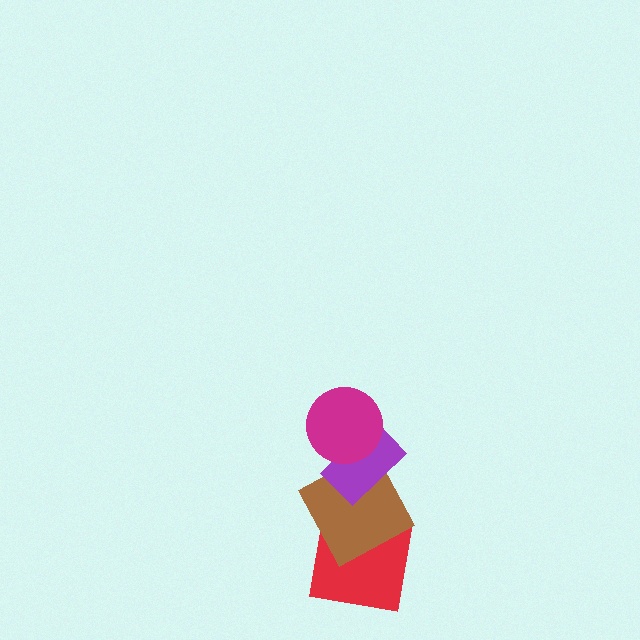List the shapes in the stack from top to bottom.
From top to bottom: the magenta circle, the purple rectangle, the brown square, the red square.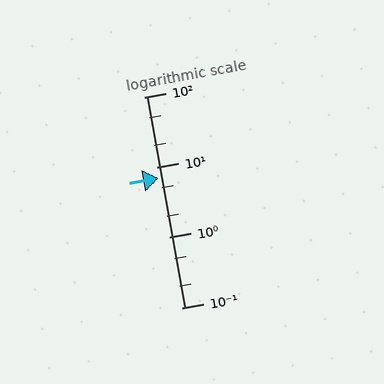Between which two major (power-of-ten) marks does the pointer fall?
The pointer is between 1 and 10.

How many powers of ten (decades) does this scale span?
The scale spans 3 decades, from 0.1 to 100.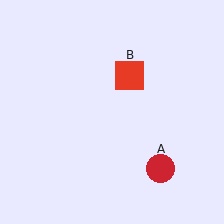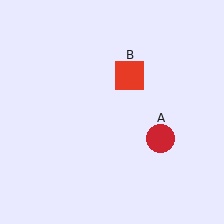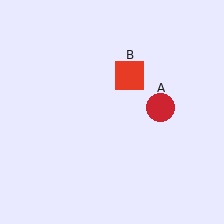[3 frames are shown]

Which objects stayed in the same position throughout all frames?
Red square (object B) remained stationary.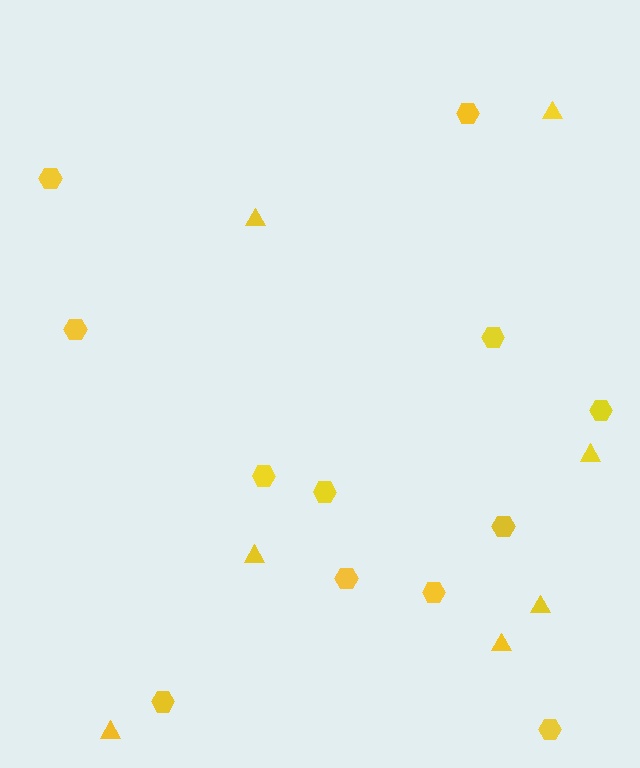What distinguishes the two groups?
There are 2 groups: one group of hexagons (12) and one group of triangles (7).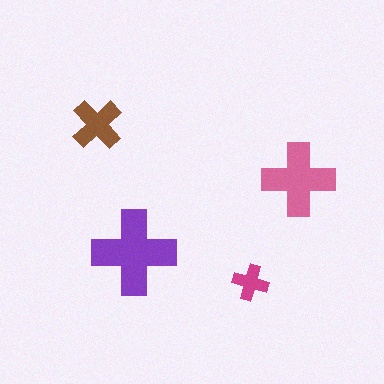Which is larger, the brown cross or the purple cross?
The purple one.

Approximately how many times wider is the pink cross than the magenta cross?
About 2 times wider.